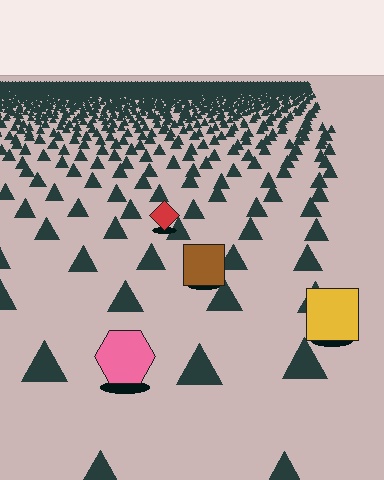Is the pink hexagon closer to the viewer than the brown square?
Yes. The pink hexagon is closer — you can tell from the texture gradient: the ground texture is coarser near it.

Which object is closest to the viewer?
The pink hexagon is closest. The texture marks near it are larger and more spread out.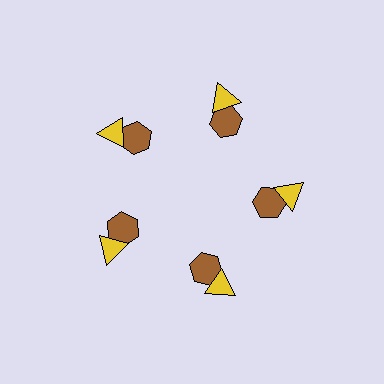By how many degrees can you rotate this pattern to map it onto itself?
The pattern maps onto itself every 72 degrees of rotation.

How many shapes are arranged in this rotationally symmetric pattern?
There are 10 shapes, arranged in 5 groups of 2.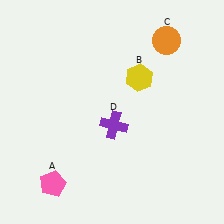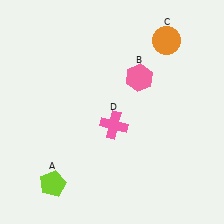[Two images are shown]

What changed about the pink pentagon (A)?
In Image 1, A is pink. In Image 2, it changed to lime.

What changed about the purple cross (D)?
In Image 1, D is purple. In Image 2, it changed to pink.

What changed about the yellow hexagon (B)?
In Image 1, B is yellow. In Image 2, it changed to pink.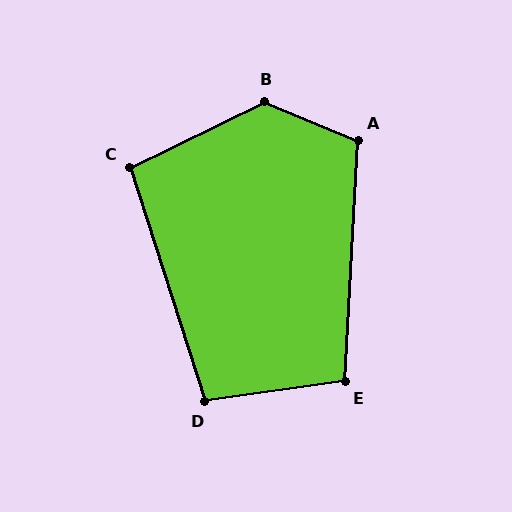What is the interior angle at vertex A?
Approximately 109 degrees (obtuse).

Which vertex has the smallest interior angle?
C, at approximately 98 degrees.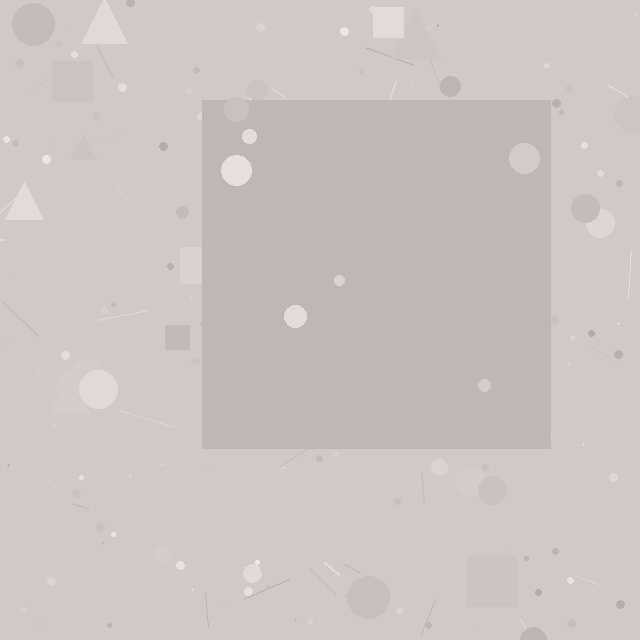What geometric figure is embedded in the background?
A square is embedded in the background.